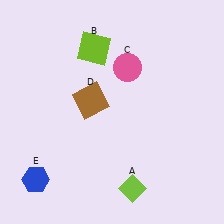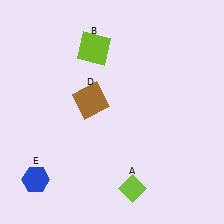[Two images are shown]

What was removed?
The pink circle (C) was removed in Image 2.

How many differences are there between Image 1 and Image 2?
There is 1 difference between the two images.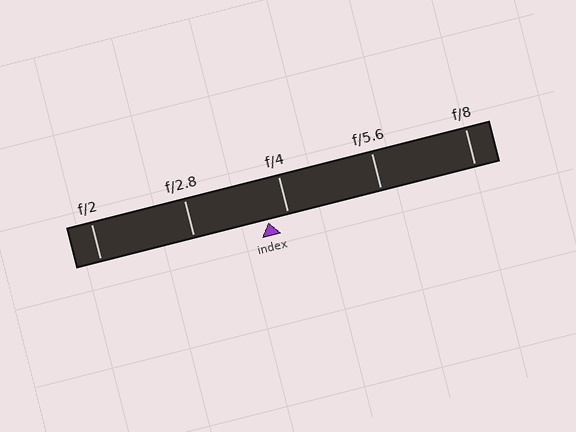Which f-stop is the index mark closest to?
The index mark is closest to f/4.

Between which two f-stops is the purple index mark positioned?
The index mark is between f/2.8 and f/4.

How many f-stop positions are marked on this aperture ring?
There are 5 f-stop positions marked.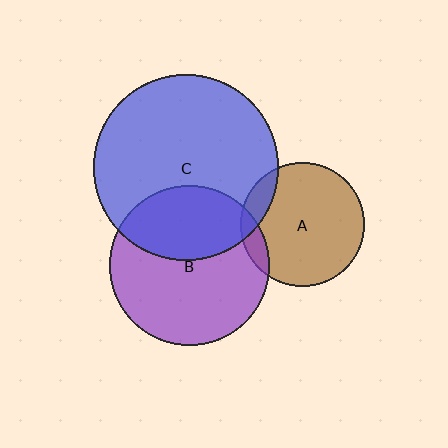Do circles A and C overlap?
Yes.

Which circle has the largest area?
Circle C (blue).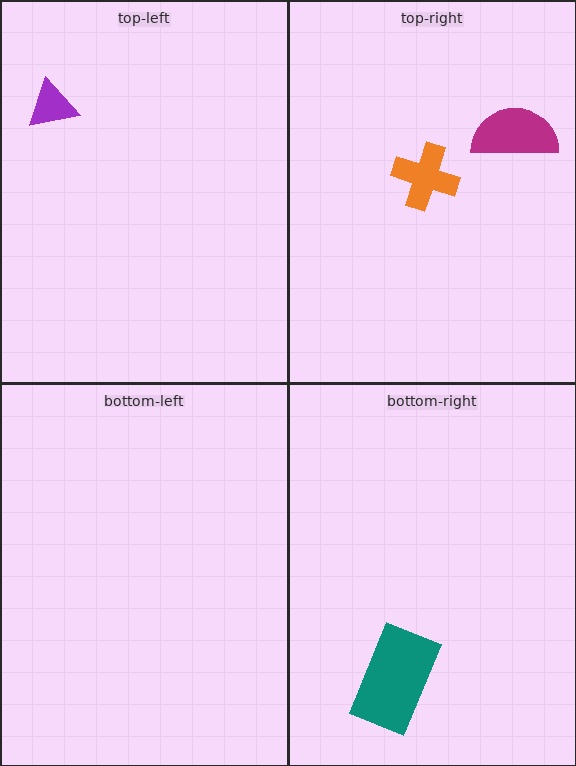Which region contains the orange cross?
The top-right region.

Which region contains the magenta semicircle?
The top-right region.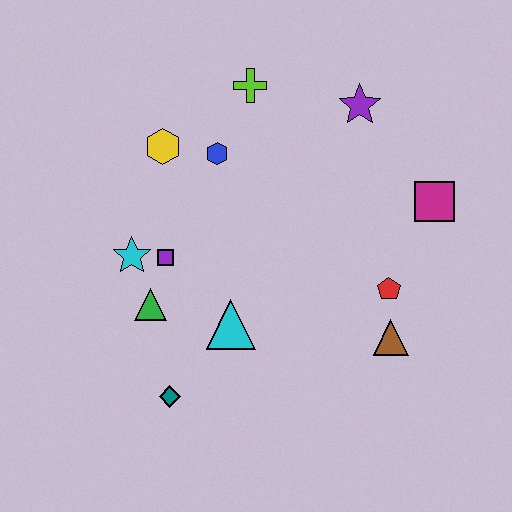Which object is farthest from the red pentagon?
The yellow hexagon is farthest from the red pentagon.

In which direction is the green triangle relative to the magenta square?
The green triangle is to the left of the magenta square.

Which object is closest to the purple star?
The lime cross is closest to the purple star.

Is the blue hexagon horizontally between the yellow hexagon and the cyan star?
No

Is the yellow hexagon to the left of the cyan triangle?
Yes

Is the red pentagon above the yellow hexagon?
No